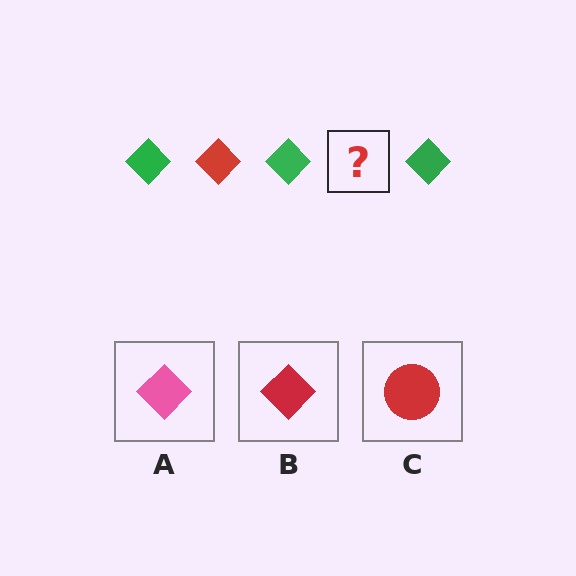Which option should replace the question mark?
Option B.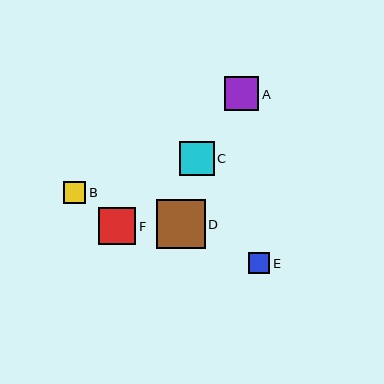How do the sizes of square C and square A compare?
Square C and square A are approximately the same size.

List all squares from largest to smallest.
From largest to smallest: D, F, C, A, B, E.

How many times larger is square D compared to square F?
Square D is approximately 1.3 times the size of square F.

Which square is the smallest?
Square E is the smallest with a size of approximately 21 pixels.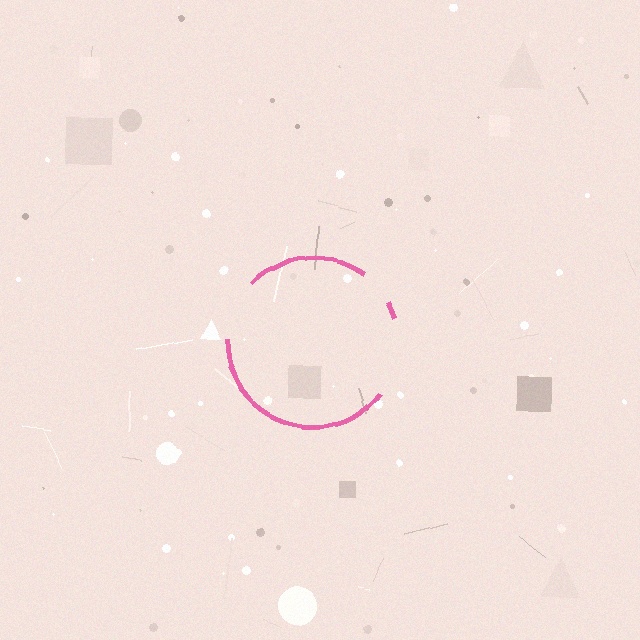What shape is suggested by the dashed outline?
The dashed outline suggests a circle.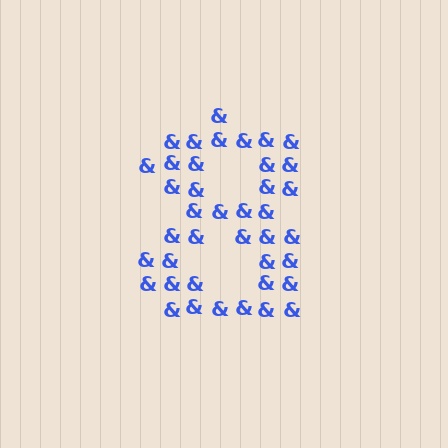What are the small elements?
The small elements are ampersands.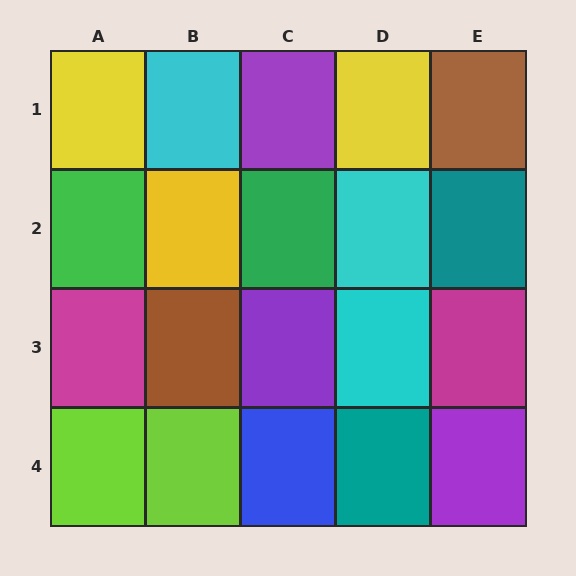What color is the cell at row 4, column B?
Lime.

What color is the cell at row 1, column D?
Yellow.